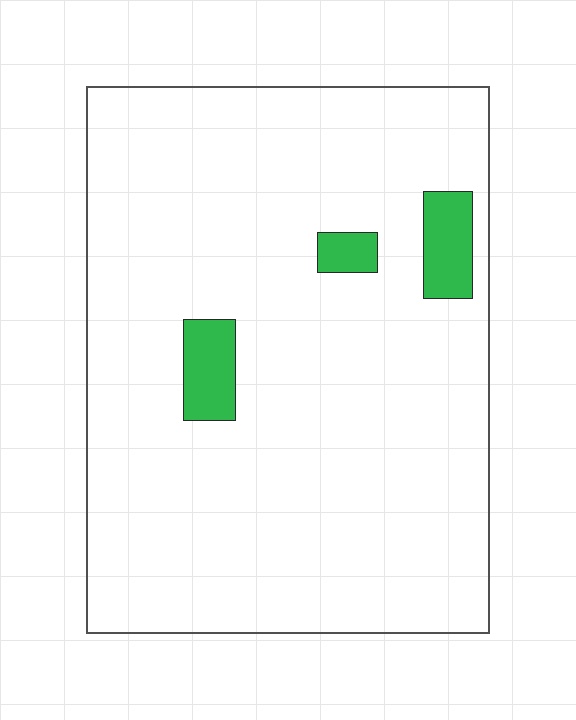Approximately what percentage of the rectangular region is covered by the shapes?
Approximately 5%.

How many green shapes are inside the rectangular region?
3.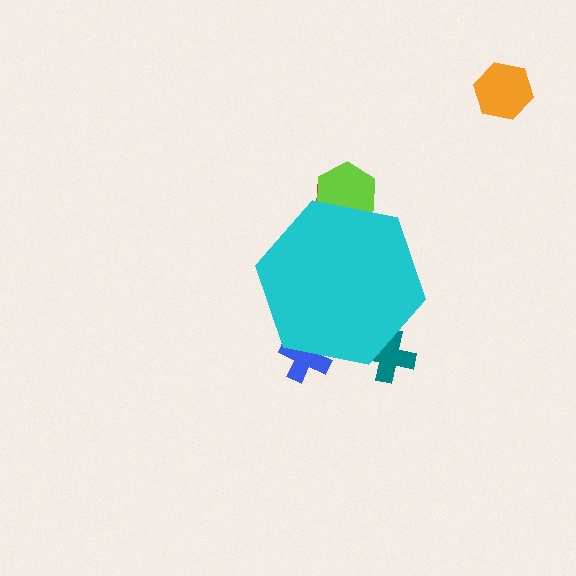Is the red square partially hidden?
Yes, the red square is partially hidden behind the cyan hexagon.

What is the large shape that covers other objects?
A cyan hexagon.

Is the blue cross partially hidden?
Yes, the blue cross is partially hidden behind the cyan hexagon.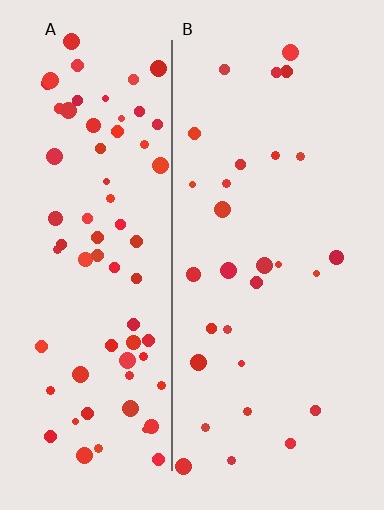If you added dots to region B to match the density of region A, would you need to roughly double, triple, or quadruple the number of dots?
Approximately double.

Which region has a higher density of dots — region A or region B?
A (the left).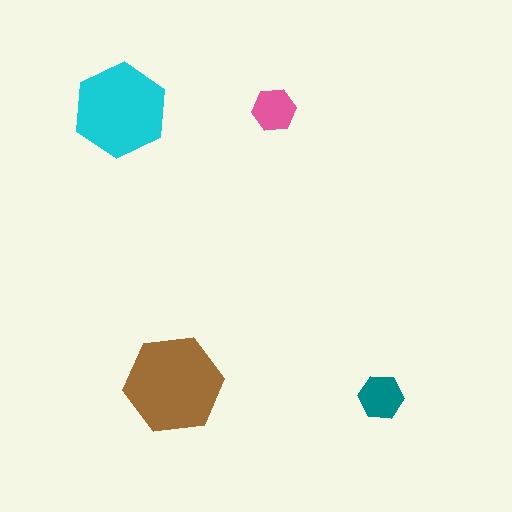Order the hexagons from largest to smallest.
the brown one, the cyan one, the teal one, the pink one.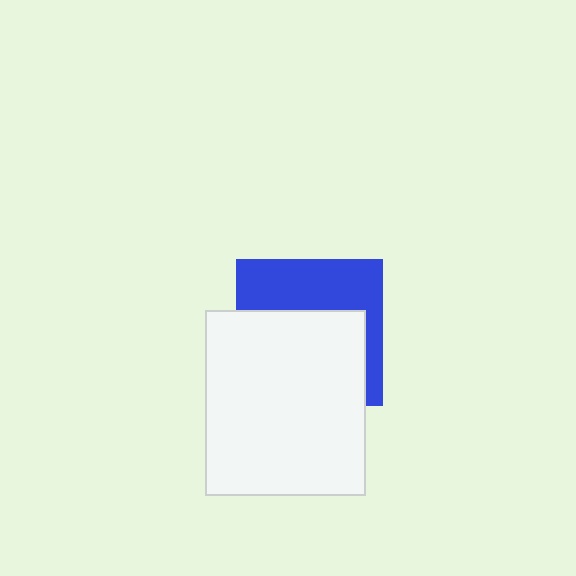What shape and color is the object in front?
The object in front is a white rectangle.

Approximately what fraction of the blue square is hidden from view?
Roughly 58% of the blue square is hidden behind the white rectangle.